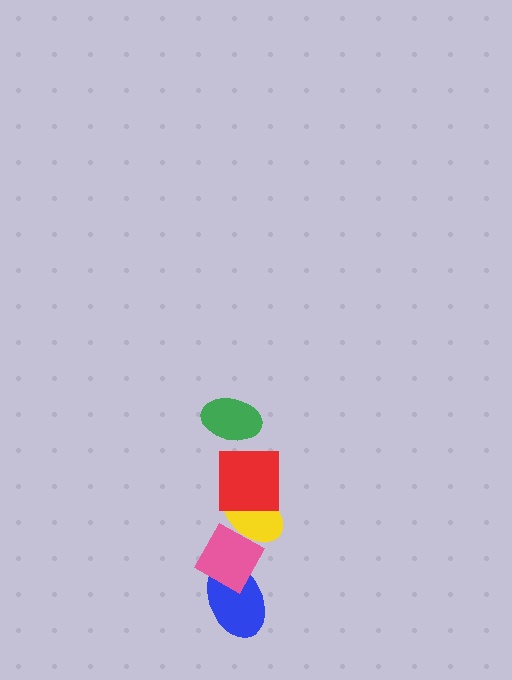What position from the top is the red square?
The red square is 2nd from the top.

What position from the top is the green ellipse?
The green ellipse is 1st from the top.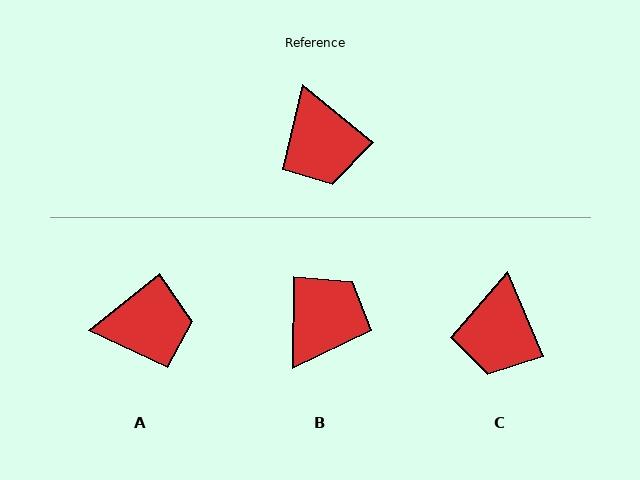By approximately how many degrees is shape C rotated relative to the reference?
Approximately 28 degrees clockwise.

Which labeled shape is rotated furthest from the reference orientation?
B, about 128 degrees away.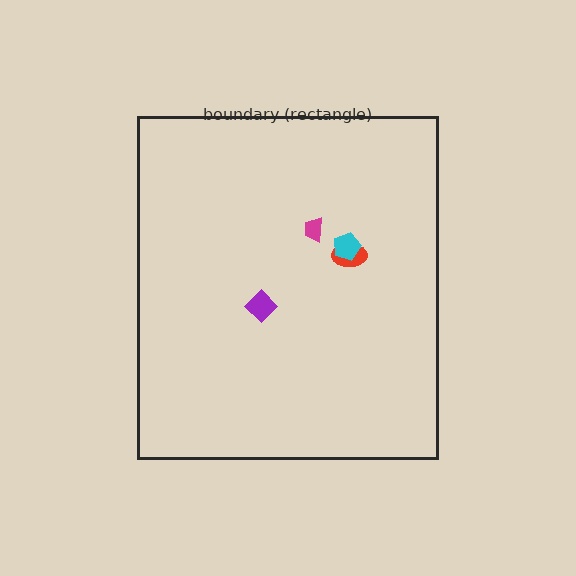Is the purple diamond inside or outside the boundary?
Inside.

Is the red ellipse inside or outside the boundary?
Inside.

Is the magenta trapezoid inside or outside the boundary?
Inside.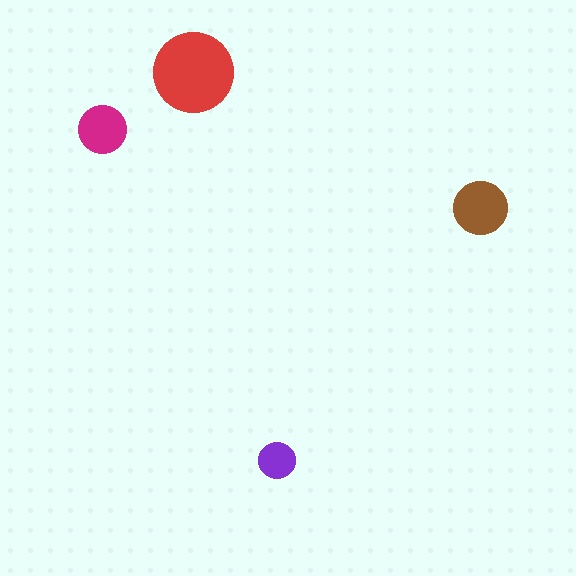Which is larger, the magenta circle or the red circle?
The red one.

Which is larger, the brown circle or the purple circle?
The brown one.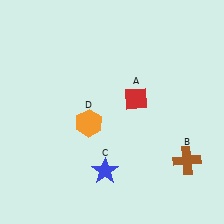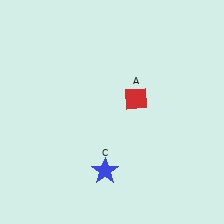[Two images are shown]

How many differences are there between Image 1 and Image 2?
There are 2 differences between the two images.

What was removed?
The brown cross (B), the orange hexagon (D) were removed in Image 2.